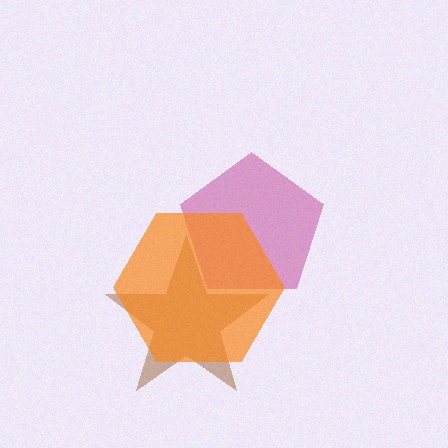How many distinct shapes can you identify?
There are 3 distinct shapes: a magenta pentagon, a brown star, an orange hexagon.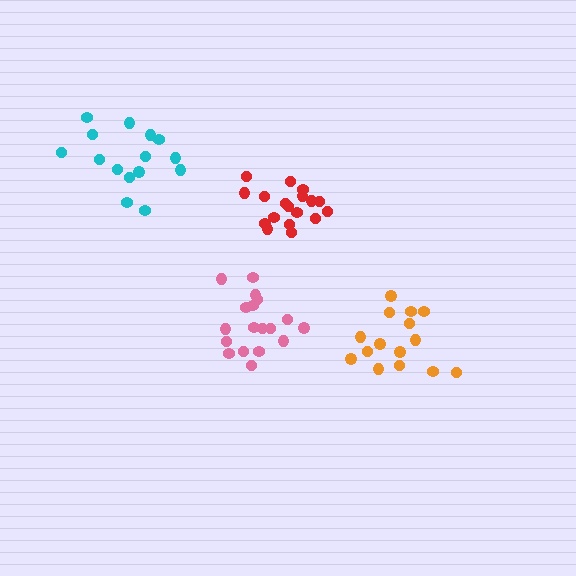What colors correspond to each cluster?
The clusters are colored: orange, cyan, red, pink.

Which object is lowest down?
The orange cluster is bottommost.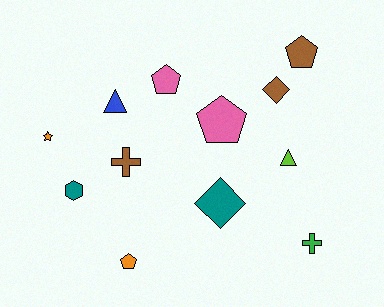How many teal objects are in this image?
There are 2 teal objects.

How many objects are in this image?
There are 12 objects.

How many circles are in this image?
There are no circles.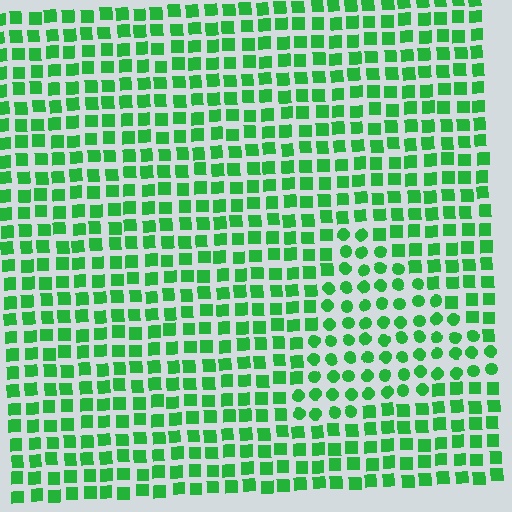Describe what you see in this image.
The image is filled with small green elements arranged in a uniform grid. A triangle-shaped region contains circles, while the surrounding area contains squares. The boundary is defined purely by the change in element shape.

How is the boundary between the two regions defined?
The boundary is defined by a change in element shape: circles inside vs. squares outside. All elements share the same color and spacing.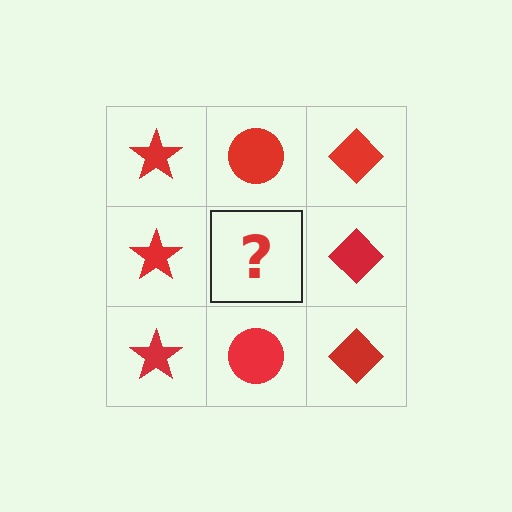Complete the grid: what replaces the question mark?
The question mark should be replaced with a red circle.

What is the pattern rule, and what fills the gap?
The rule is that each column has a consistent shape. The gap should be filled with a red circle.